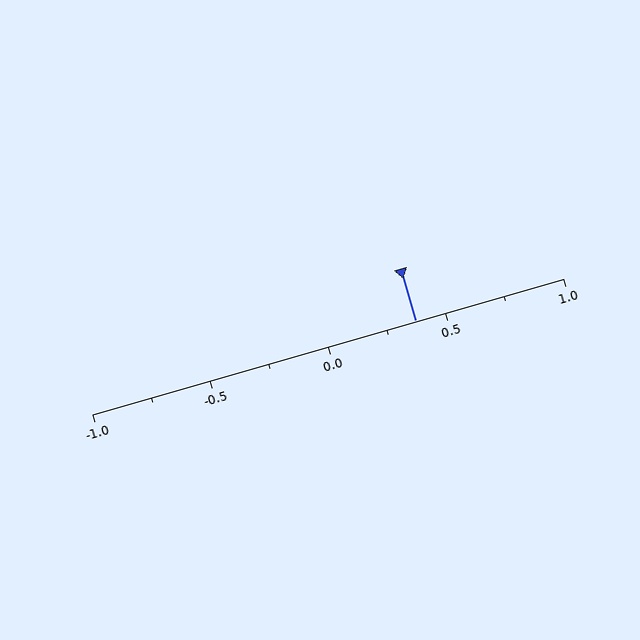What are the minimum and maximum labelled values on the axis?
The axis runs from -1.0 to 1.0.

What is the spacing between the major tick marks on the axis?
The major ticks are spaced 0.5 apart.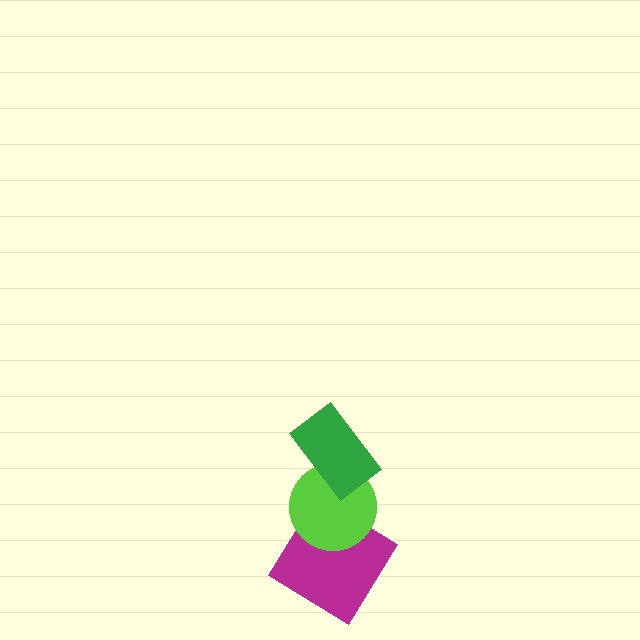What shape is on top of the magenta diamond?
The lime circle is on top of the magenta diamond.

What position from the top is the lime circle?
The lime circle is 2nd from the top.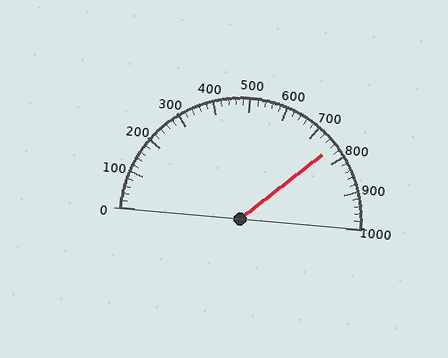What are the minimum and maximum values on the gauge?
The gauge ranges from 0 to 1000.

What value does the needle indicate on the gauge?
The needle indicates approximately 760.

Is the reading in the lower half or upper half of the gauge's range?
The reading is in the upper half of the range (0 to 1000).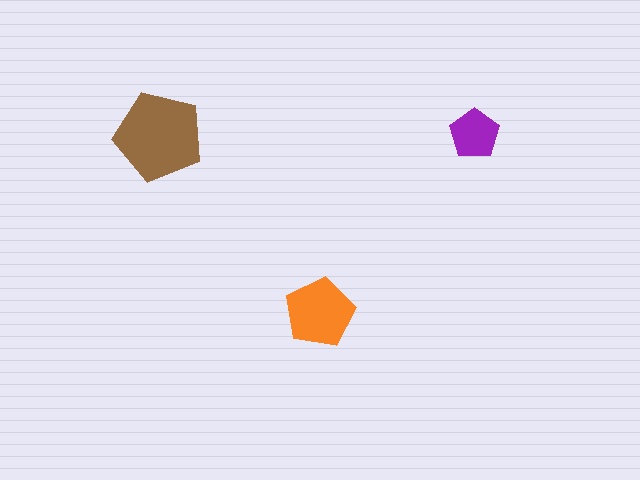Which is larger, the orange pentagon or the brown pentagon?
The brown one.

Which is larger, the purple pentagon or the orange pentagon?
The orange one.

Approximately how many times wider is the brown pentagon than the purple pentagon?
About 2 times wider.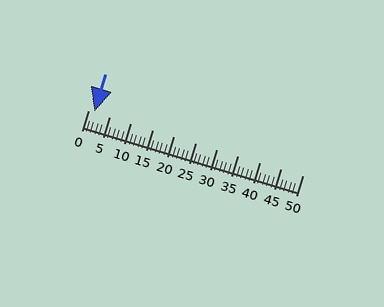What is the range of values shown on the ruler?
The ruler shows values from 0 to 50.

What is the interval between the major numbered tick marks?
The major tick marks are spaced 5 units apart.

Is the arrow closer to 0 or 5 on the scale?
The arrow is closer to 0.